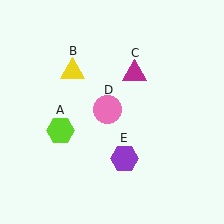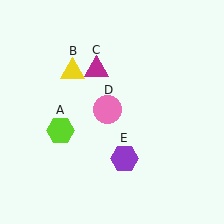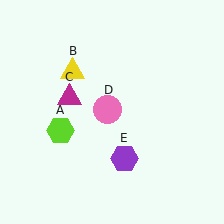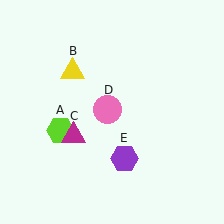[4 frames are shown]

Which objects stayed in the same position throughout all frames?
Lime hexagon (object A) and yellow triangle (object B) and pink circle (object D) and purple hexagon (object E) remained stationary.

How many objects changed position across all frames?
1 object changed position: magenta triangle (object C).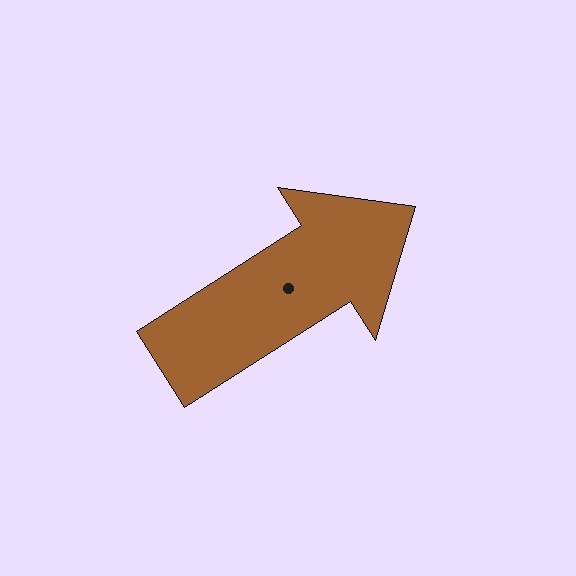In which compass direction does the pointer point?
Northeast.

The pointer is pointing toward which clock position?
Roughly 2 o'clock.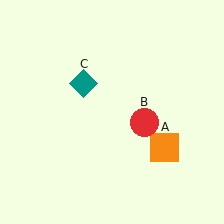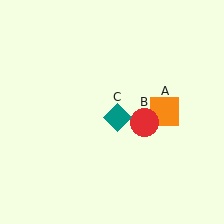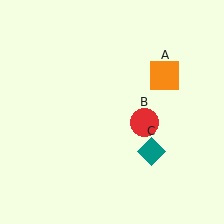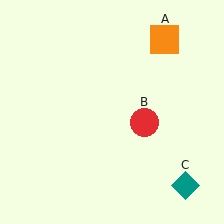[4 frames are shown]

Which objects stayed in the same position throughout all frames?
Red circle (object B) remained stationary.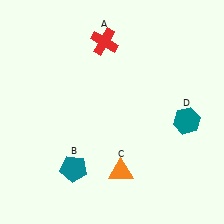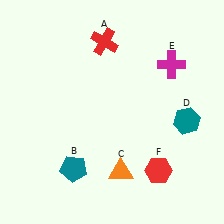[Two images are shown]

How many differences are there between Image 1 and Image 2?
There are 2 differences between the two images.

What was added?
A magenta cross (E), a red hexagon (F) were added in Image 2.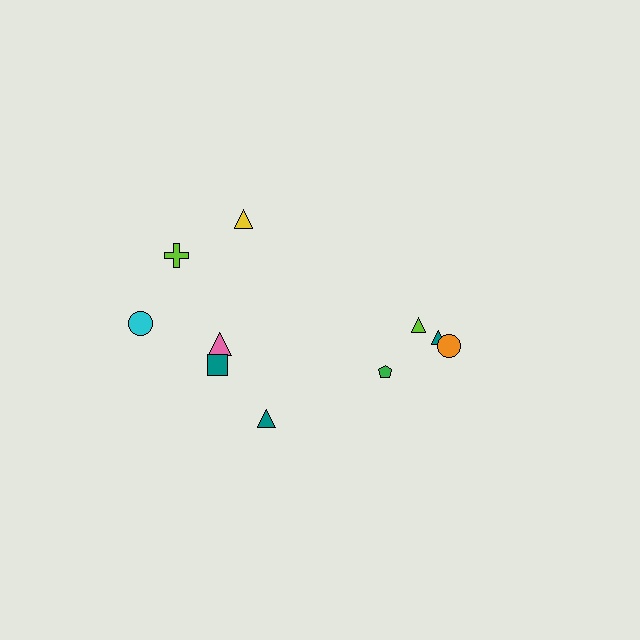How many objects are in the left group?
There are 6 objects.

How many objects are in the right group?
There are 4 objects.